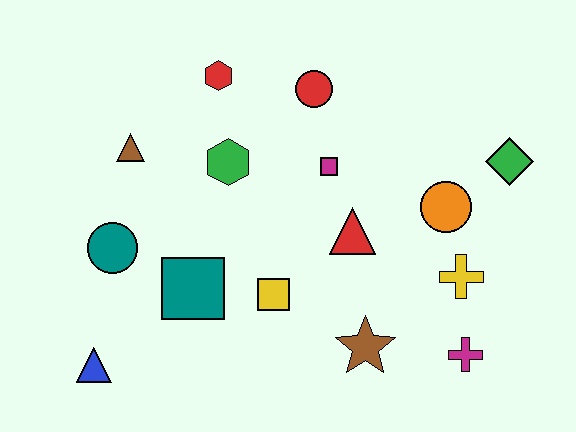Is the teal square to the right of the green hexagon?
No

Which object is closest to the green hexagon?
The red hexagon is closest to the green hexagon.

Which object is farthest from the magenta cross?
The brown triangle is farthest from the magenta cross.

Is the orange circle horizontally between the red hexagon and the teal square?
No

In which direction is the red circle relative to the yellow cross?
The red circle is above the yellow cross.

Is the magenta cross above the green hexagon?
No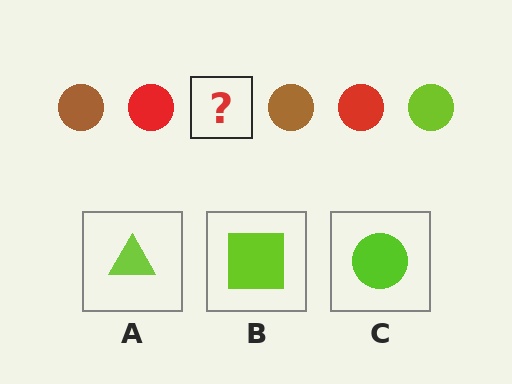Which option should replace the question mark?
Option C.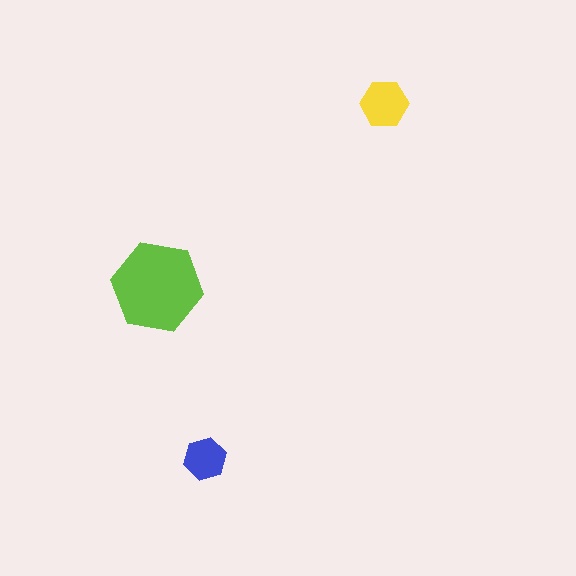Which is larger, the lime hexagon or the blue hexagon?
The lime one.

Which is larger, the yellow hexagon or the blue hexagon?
The yellow one.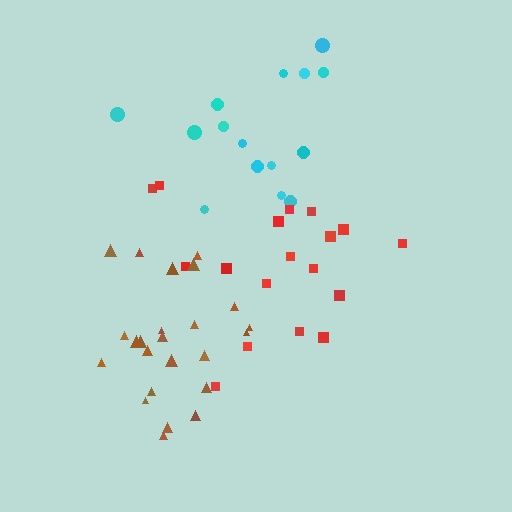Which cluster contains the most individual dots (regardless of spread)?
Brown (24).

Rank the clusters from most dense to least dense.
brown, red, cyan.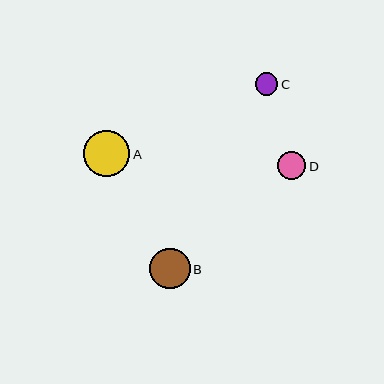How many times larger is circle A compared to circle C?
Circle A is approximately 2.1 times the size of circle C.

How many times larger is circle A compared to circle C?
Circle A is approximately 2.1 times the size of circle C.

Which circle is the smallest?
Circle C is the smallest with a size of approximately 22 pixels.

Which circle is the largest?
Circle A is the largest with a size of approximately 46 pixels.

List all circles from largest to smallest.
From largest to smallest: A, B, D, C.